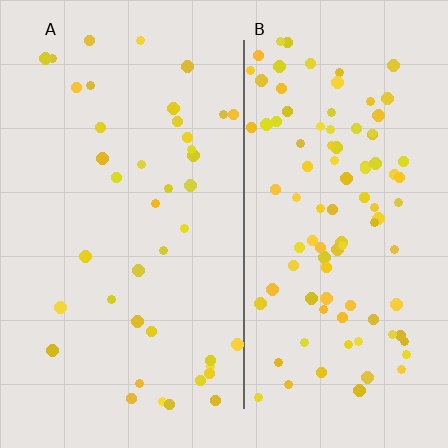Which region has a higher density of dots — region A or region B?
B (the right).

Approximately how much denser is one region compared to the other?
Approximately 2.5× — region B over region A.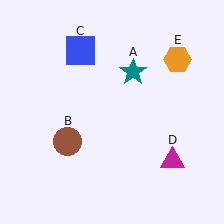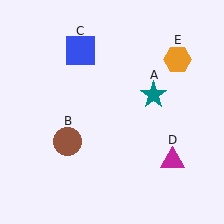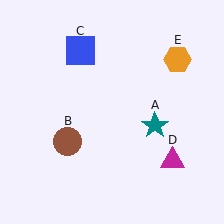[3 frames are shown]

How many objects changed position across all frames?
1 object changed position: teal star (object A).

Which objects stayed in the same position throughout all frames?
Brown circle (object B) and blue square (object C) and magenta triangle (object D) and orange hexagon (object E) remained stationary.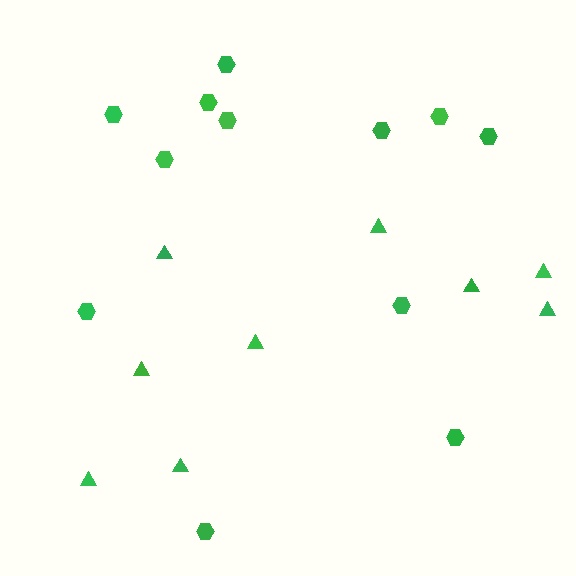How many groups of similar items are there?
There are 2 groups: one group of triangles (9) and one group of hexagons (12).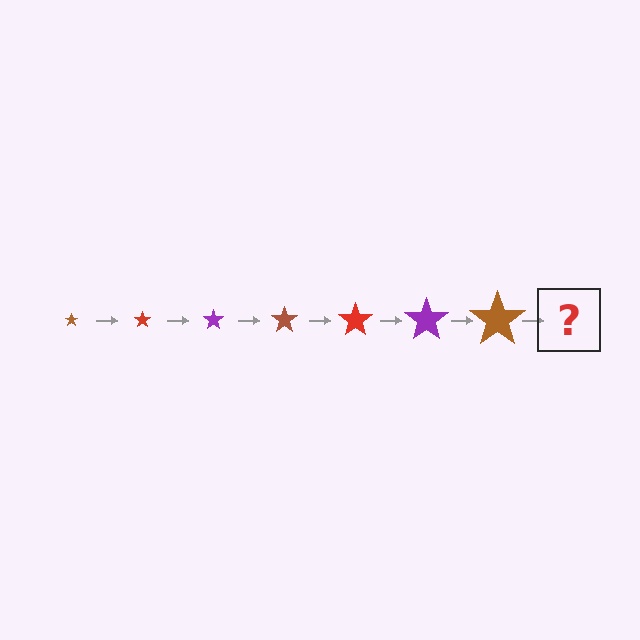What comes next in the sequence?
The next element should be a red star, larger than the previous one.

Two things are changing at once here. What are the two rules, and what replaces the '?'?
The two rules are that the star grows larger each step and the color cycles through brown, red, and purple. The '?' should be a red star, larger than the previous one.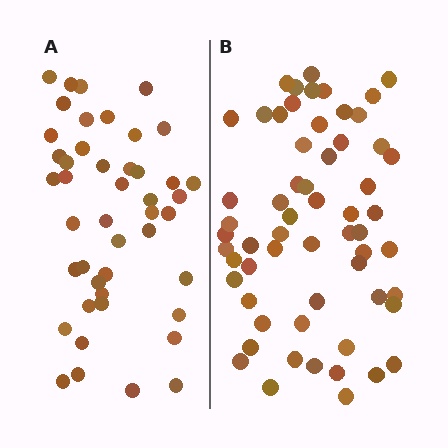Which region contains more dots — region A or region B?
Region B (the right region) has more dots.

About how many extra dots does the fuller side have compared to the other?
Region B has approximately 15 more dots than region A.